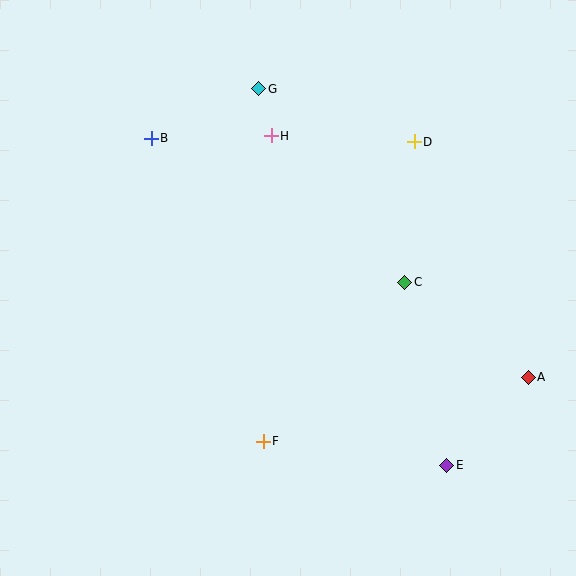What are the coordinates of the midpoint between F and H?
The midpoint between F and H is at (267, 289).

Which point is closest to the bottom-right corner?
Point E is closest to the bottom-right corner.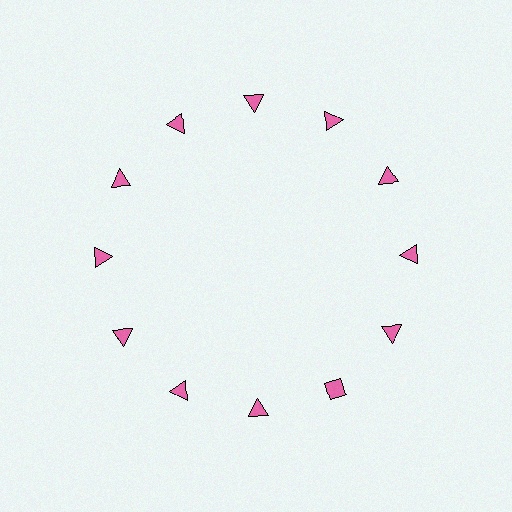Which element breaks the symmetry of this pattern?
The pink diamond at roughly the 5 o'clock position breaks the symmetry. All other shapes are pink triangles.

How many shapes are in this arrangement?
There are 12 shapes arranged in a ring pattern.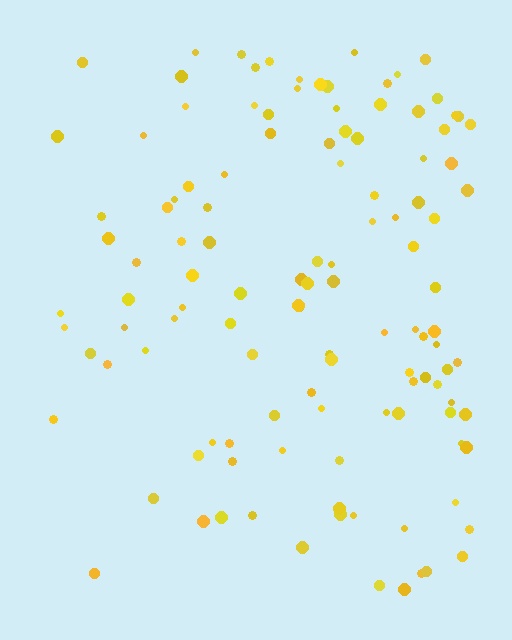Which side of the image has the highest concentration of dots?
The right.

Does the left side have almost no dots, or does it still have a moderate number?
Still a moderate number, just noticeably fewer than the right.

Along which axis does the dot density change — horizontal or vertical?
Horizontal.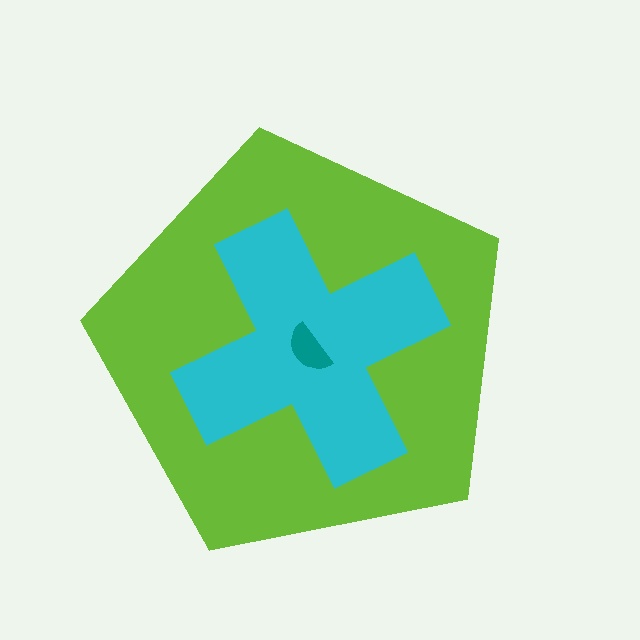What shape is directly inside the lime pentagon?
The cyan cross.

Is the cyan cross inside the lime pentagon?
Yes.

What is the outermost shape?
The lime pentagon.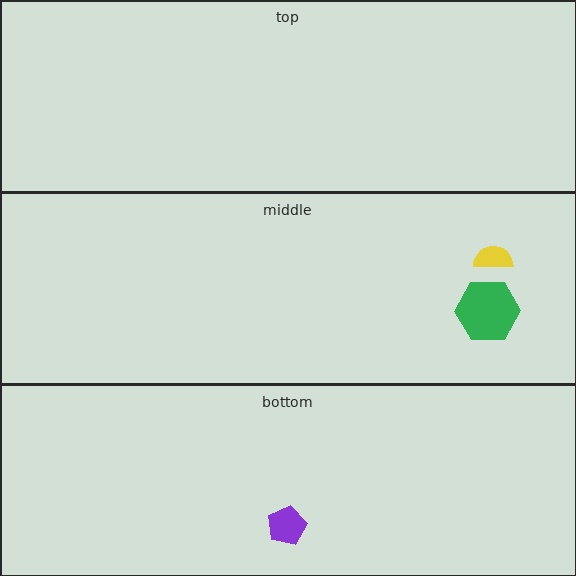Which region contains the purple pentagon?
The bottom region.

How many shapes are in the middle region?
2.